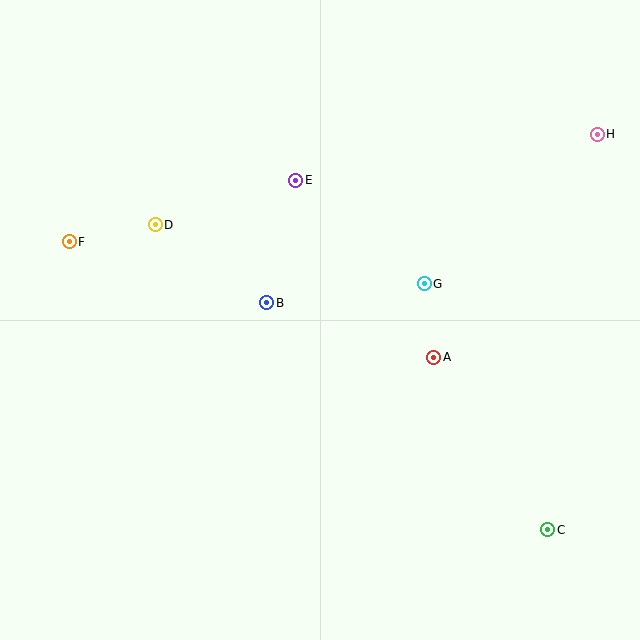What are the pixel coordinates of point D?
Point D is at (155, 225).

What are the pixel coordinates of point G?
Point G is at (424, 284).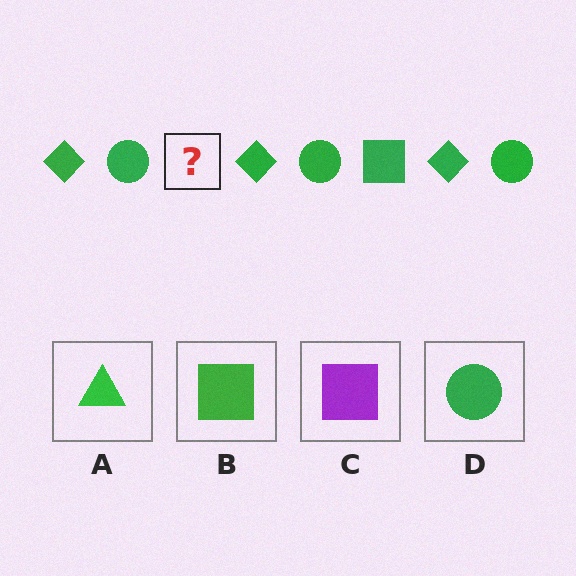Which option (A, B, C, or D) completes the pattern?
B.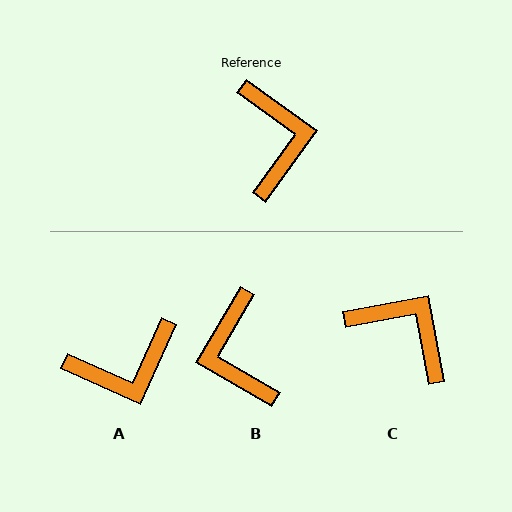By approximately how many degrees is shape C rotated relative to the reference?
Approximately 46 degrees counter-clockwise.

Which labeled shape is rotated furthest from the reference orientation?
B, about 175 degrees away.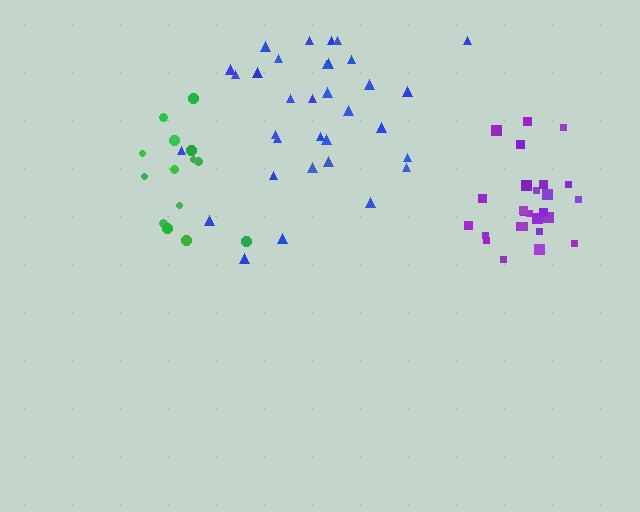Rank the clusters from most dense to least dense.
purple, green, blue.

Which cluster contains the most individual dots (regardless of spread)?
Blue (33).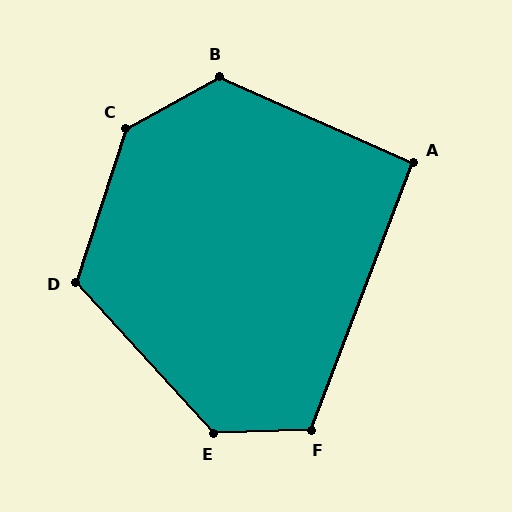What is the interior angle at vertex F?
Approximately 113 degrees (obtuse).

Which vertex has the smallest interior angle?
A, at approximately 93 degrees.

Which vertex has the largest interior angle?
C, at approximately 137 degrees.